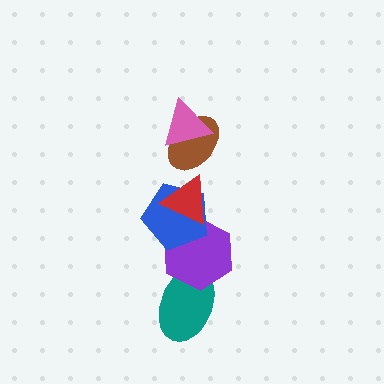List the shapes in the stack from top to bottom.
From top to bottom: the pink triangle, the brown ellipse, the red triangle, the blue pentagon, the purple hexagon, the teal ellipse.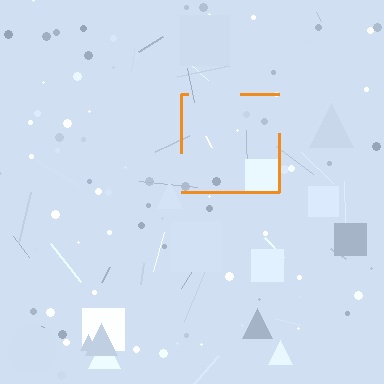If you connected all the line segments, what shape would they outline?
They would outline a square.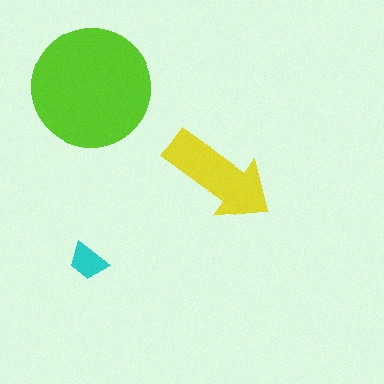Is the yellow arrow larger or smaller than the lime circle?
Smaller.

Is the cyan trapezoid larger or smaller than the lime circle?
Smaller.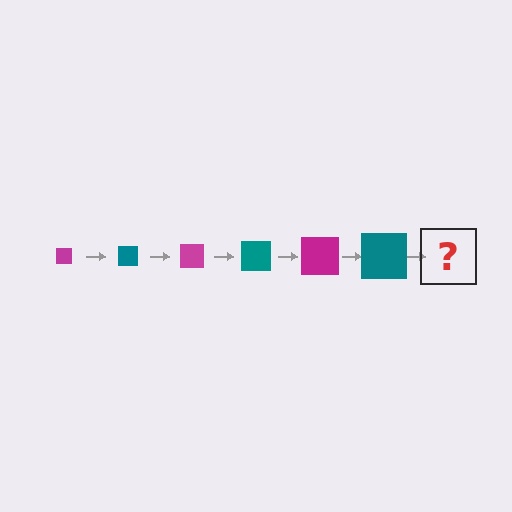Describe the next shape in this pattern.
It should be a magenta square, larger than the previous one.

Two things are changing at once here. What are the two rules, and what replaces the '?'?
The two rules are that the square grows larger each step and the color cycles through magenta and teal. The '?' should be a magenta square, larger than the previous one.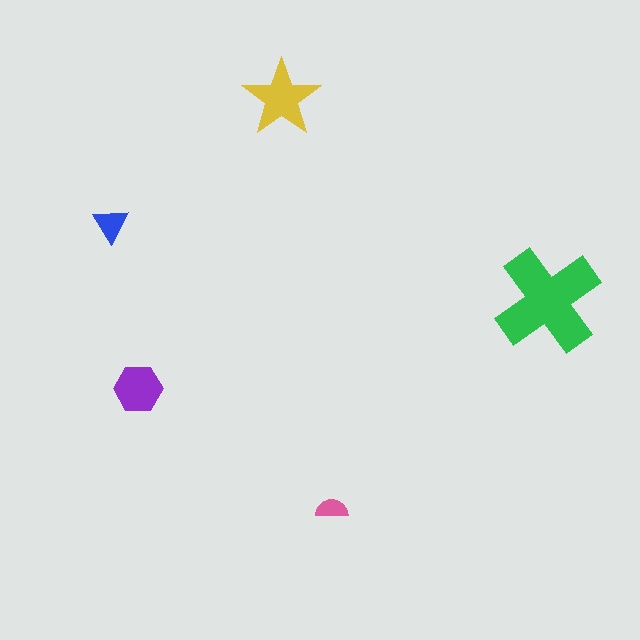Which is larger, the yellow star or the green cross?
The green cross.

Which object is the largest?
The green cross.